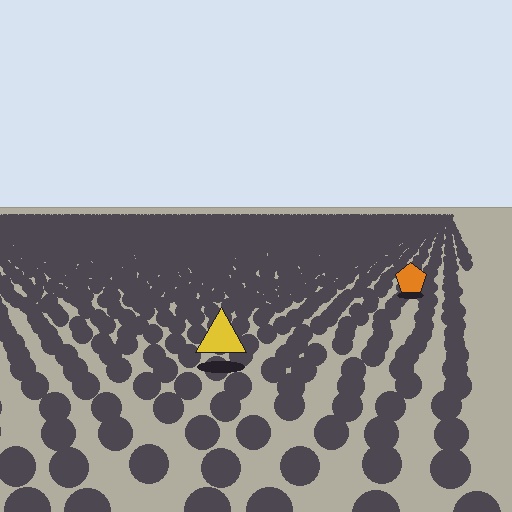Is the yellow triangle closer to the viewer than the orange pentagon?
Yes. The yellow triangle is closer — you can tell from the texture gradient: the ground texture is coarser near it.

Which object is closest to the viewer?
The yellow triangle is closest. The texture marks near it are larger and more spread out.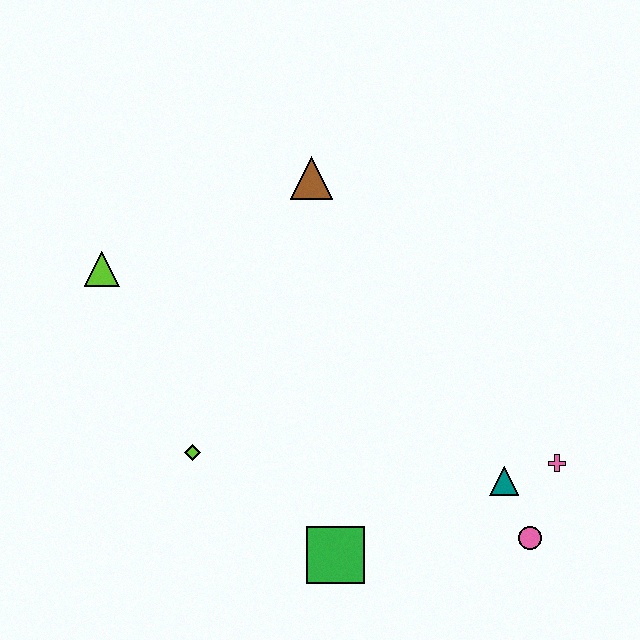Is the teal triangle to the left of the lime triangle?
No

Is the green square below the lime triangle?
Yes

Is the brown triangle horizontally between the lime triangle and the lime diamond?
No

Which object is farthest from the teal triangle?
The lime triangle is farthest from the teal triangle.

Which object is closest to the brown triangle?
The lime triangle is closest to the brown triangle.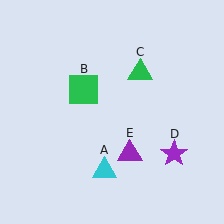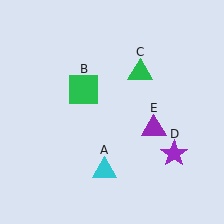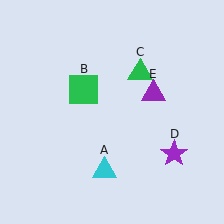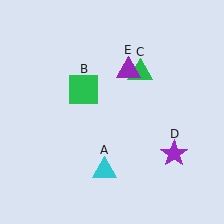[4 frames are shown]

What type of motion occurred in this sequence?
The purple triangle (object E) rotated counterclockwise around the center of the scene.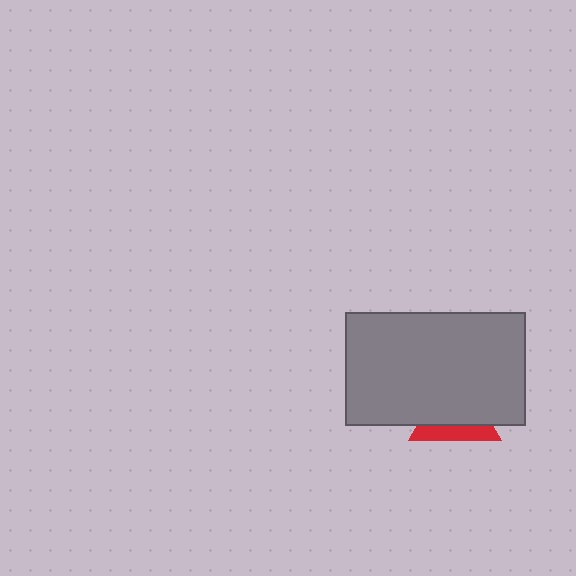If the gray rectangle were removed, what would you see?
You would see the complete red triangle.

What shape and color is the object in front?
The object in front is a gray rectangle.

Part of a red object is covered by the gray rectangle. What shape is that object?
It is a triangle.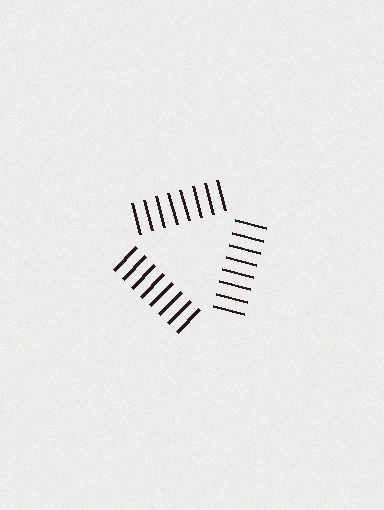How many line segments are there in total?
24 — 8 along each of the 3 edges.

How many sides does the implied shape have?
3 sides — the line-ends trace a triangle.